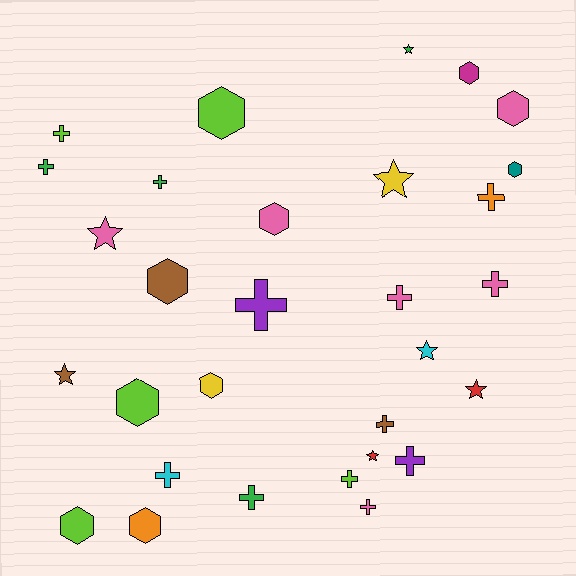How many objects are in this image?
There are 30 objects.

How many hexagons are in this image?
There are 10 hexagons.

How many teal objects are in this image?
There is 1 teal object.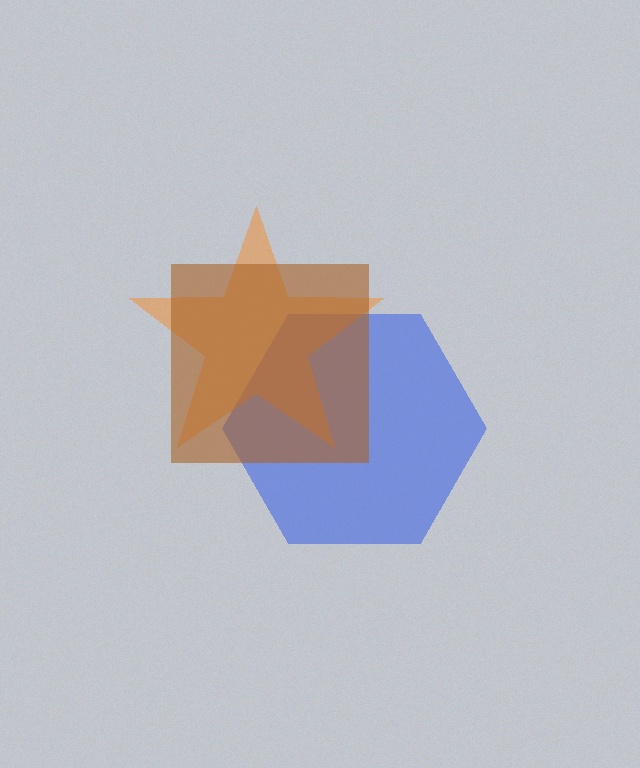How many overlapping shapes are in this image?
There are 3 overlapping shapes in the image.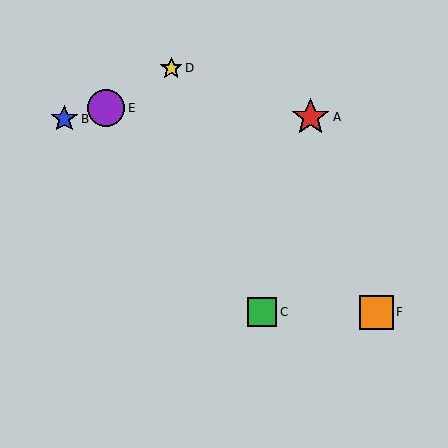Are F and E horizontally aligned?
No, F is at y≈312 and E is at y≈108.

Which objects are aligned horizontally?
Objects C, F are aligned horizontally.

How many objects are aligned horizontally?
2 objects (C, F) are aligned horizontally.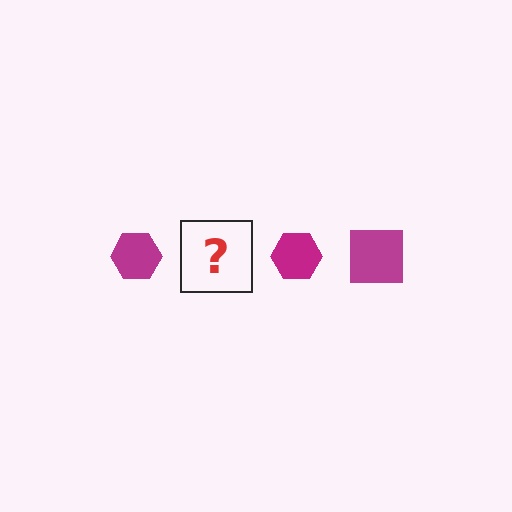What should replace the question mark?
The question mark should be replaced with a magenta square.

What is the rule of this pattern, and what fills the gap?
The rule is that the pattern cycles through hexagon, square shapes in magenta. The gap should be filled with a magenta square.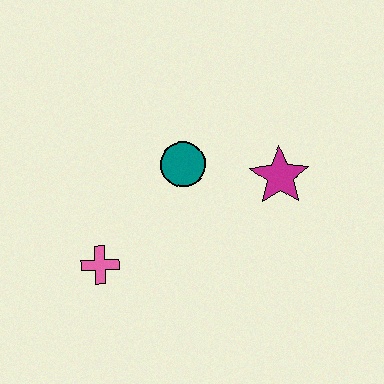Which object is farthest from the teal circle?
The pink cross is farthest from the teal circle.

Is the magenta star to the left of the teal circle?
No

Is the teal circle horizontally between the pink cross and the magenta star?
Yes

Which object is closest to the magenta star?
The teal circle is closest to the magenta star.